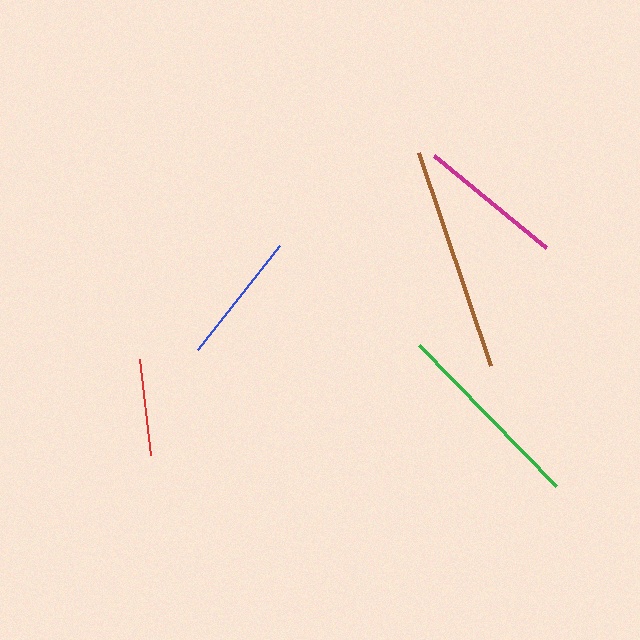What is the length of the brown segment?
The brown segment is approximately 225 pixels long.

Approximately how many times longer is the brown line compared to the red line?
The brown line is approximately 2.3 times the length of the red line.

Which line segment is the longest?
The brown line is the longest at approximately 225 pixels.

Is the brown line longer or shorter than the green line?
The brown line is longer than the green line.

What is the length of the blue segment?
The blue segment is approximately 132 pixels long.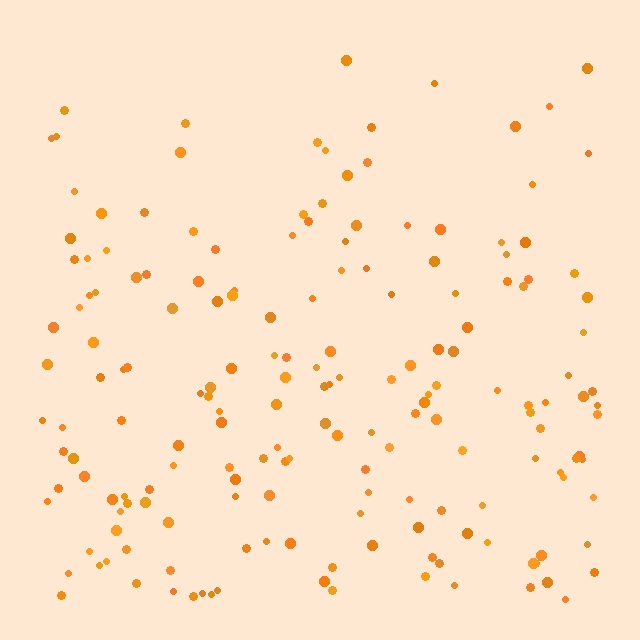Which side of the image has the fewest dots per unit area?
The top.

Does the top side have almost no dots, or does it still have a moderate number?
Still a moderate number, just noticeably fewer than the bottom.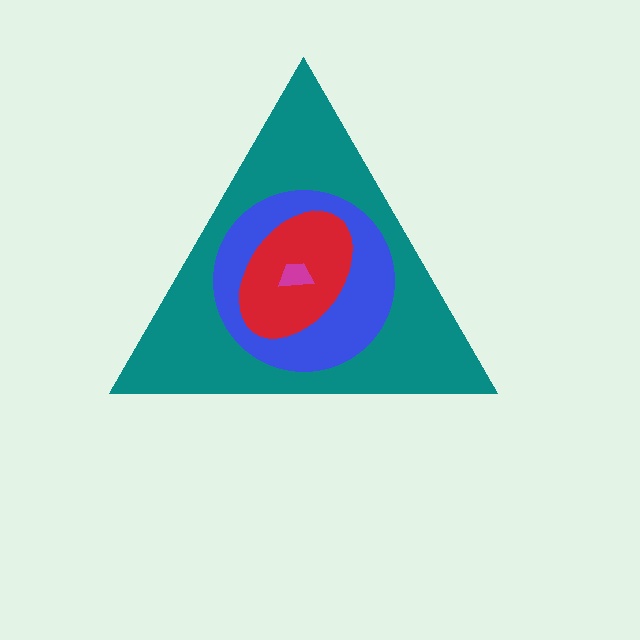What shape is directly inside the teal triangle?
The blue circle.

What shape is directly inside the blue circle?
The red ellipse.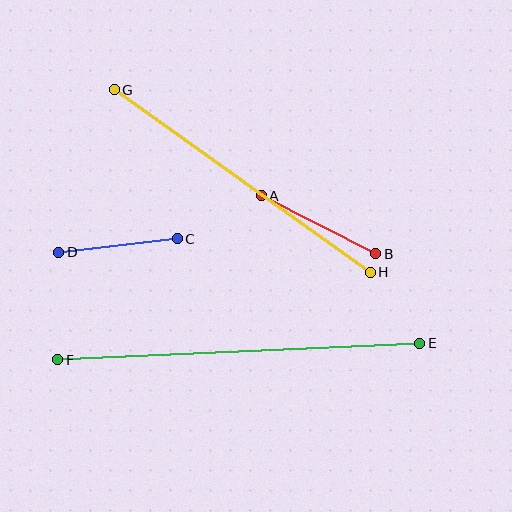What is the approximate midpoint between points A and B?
The midpoint is at approximately (318, 225) pixels.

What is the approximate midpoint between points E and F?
The midpoint is at approximately (239, 352) pixels.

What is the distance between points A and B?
The distance is approximately 128 pixels.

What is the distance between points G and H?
The distance is approximately 314 pixels.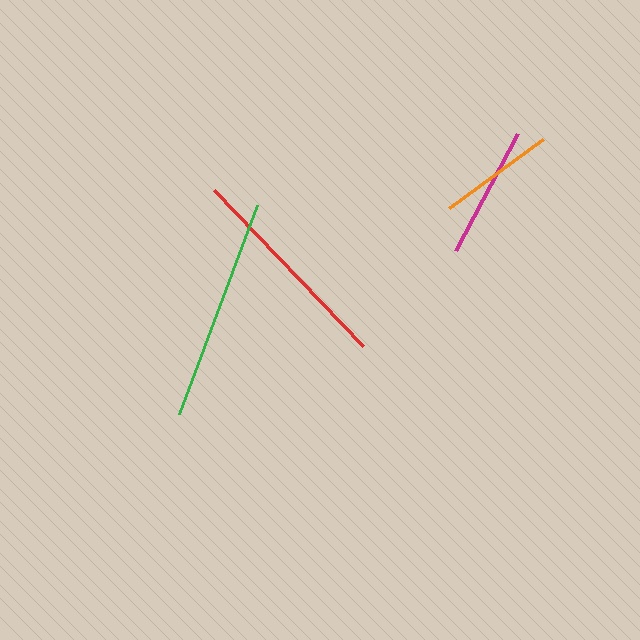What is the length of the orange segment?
The orange segment is approximately 117 pixels long.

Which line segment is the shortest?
The orange line is the shortest at approximately 117 pixels.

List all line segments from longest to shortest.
From longest to shortest: green, red, magenta, orange.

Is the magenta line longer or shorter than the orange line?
The magenta line is longer than the orange line.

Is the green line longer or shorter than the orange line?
The green line is longer than the orange line.